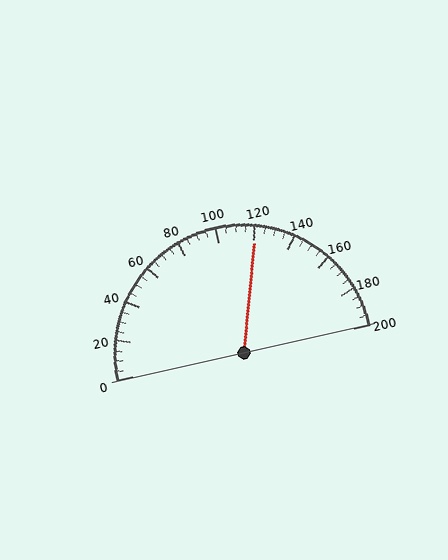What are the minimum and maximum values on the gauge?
The gauge ranges from 0 to 200.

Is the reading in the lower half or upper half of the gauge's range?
The reading is in the upper half of the range (0 to 200).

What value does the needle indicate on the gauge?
The needle indicates approximately 120.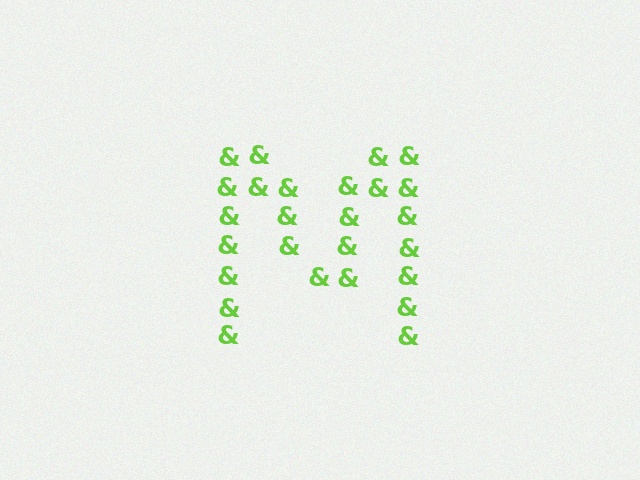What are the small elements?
The small elements are ampersands.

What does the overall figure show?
The overall figure shows the letter M.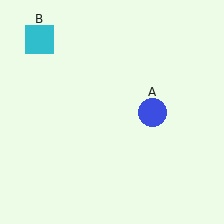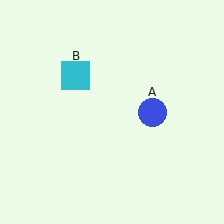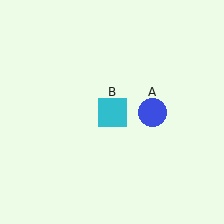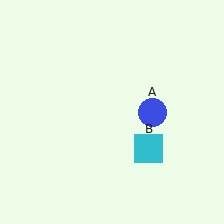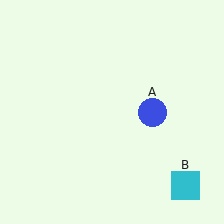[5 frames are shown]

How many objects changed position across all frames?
1 object changed position: cyan square (object B).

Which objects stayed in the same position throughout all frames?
Blue circle (object A) remained stationary.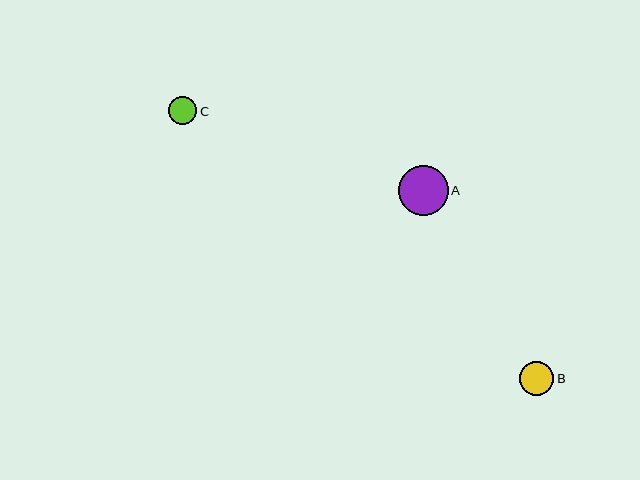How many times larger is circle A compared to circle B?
Circle A is approximately 1.4 times the size of circle B.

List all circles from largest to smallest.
From largest to smallest: A, B, C.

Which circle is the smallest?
Circle C is the smallest with a size of approximately 28 pixels.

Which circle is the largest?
Circle A is the largest with a size of approximately 50 pixels.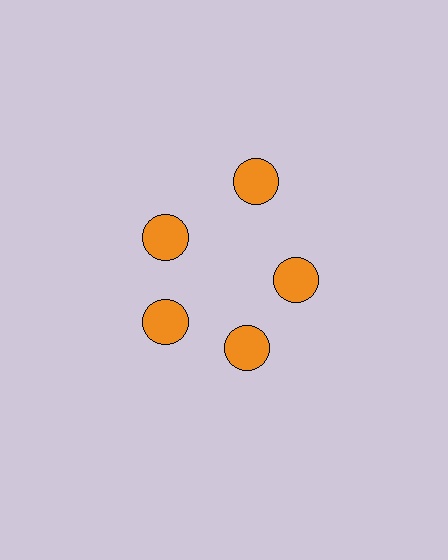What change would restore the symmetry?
The symmetry would be restored by moving it inward, back onto the ring so that all 5 circles sit at equal angles and equal distance from the center.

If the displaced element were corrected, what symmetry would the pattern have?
It would have 5-fold rotational symmetry — the pattern would map onto itself every 72 degrees.